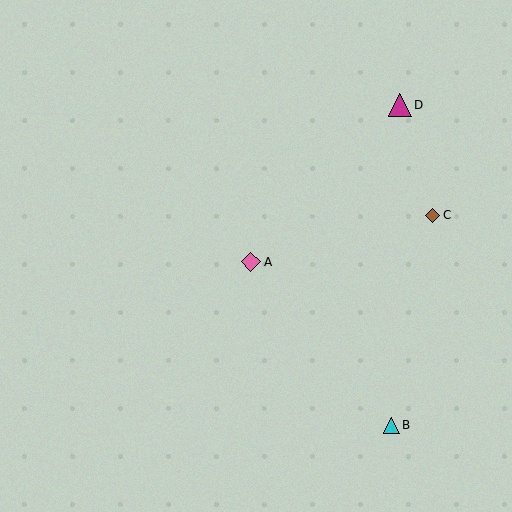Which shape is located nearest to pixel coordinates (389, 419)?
The cyan triangle (labeled B) at (391, 425) is nearest to that location.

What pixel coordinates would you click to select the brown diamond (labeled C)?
Click at (433, 215) to select the brown diamond C.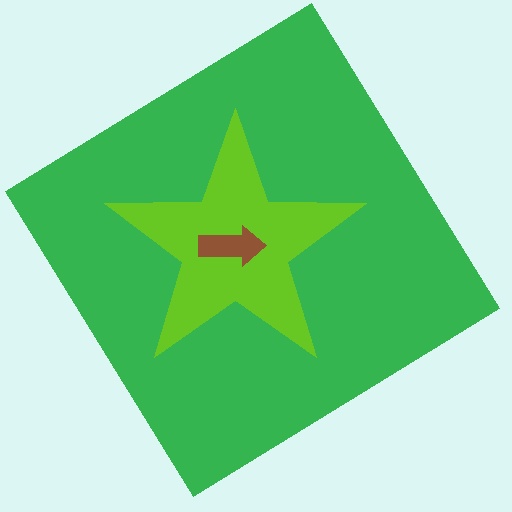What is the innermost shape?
The brown arrow.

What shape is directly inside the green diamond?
The lime star.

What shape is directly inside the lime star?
The brown arrow.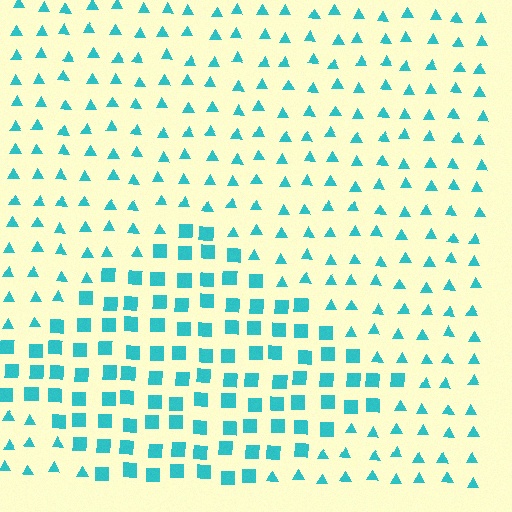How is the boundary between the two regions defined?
The boundary is defined by a change in element shape: squares inside vs. triangles outside. All elements share the same color and spacing.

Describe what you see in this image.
The image is filled with small cyan elements arranged in a uniform grid. A diamond-shaped region contains squares, while the surrounding area contains triangles. The boundary is defined purely by the change in element shape.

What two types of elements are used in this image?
The image uses squares inside the diamond region and triangles outside it.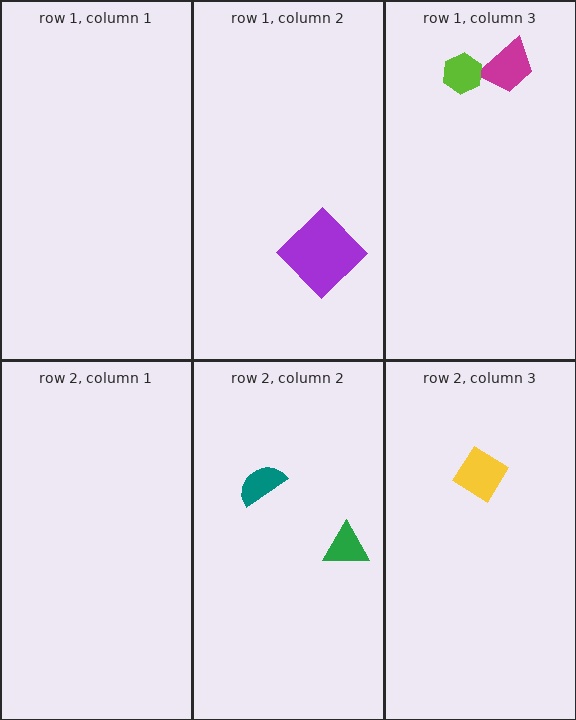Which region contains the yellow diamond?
The row 2, column 3 region.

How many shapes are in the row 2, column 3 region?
1.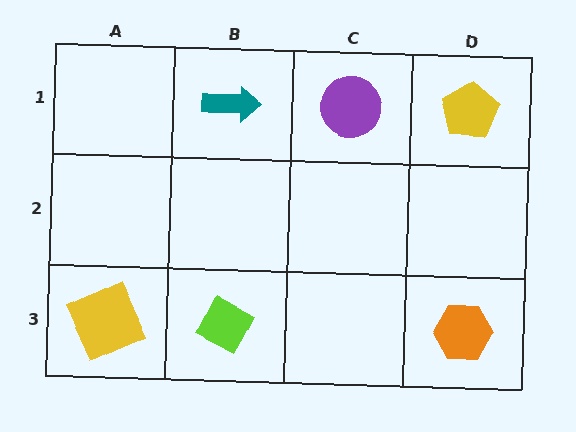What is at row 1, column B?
A teal arrow.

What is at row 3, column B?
A lime diamond.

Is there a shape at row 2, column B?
No, that cell is empty.